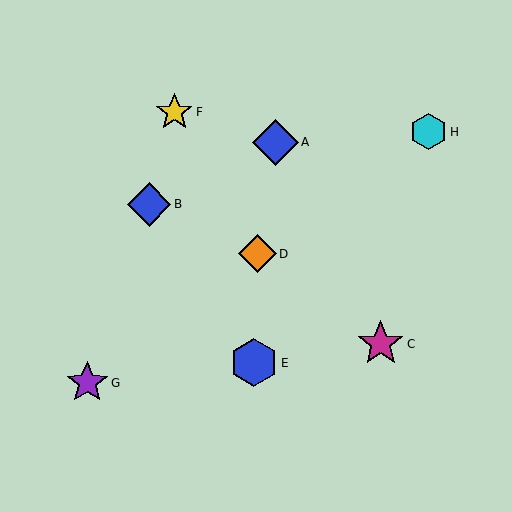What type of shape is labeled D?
Shape D is an orange diamond.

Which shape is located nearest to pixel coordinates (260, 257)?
The orange diamond (labeled D) at (257, 254) is nearest to that location.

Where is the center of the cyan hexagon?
The center of the cyan hexagon is at (428, 132).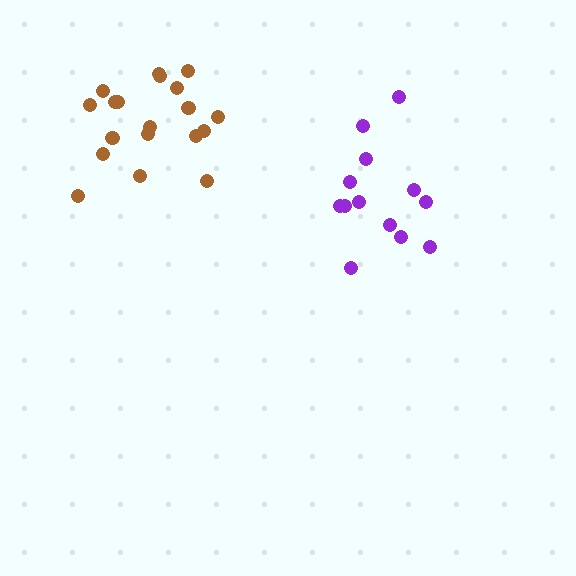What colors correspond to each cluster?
The clusters are colored: purple, brown.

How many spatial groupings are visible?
There are 2 spatial groupings.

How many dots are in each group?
Group 1: 13 dots, Group 2: 19 dots (32 total).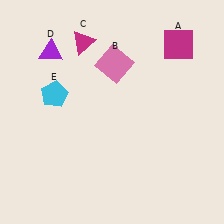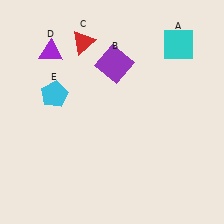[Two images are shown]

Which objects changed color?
A changed from magenta to cyan. B changed from pink to purple. C changed from magenta to red.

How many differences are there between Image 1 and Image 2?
There are 3 differences between the two images.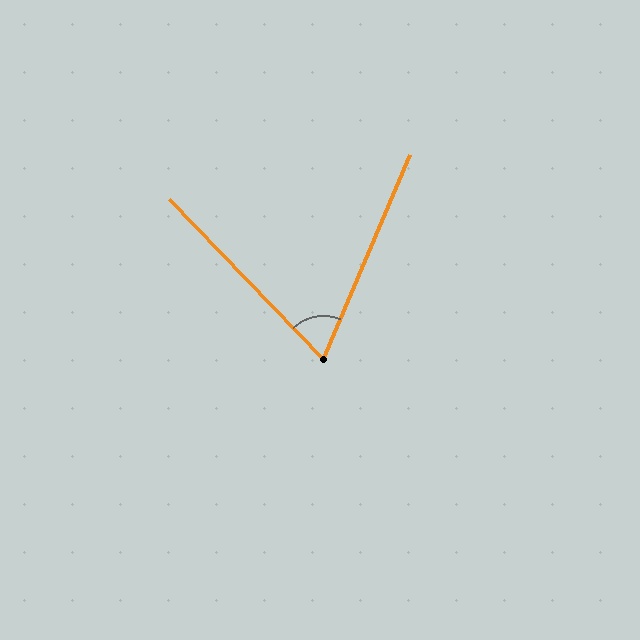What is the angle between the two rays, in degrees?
Approximately 67 degrees.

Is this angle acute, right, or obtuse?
It is acute.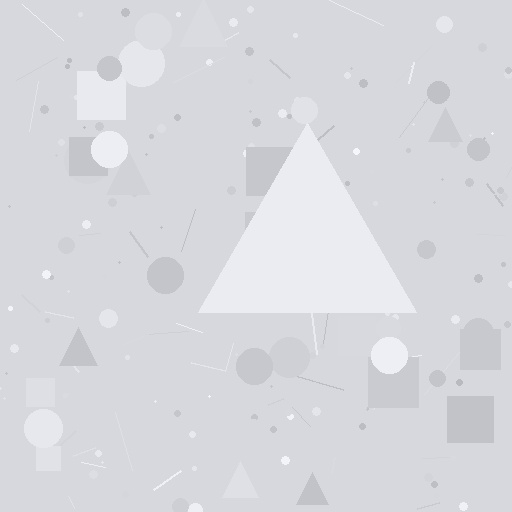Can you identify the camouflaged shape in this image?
The camouflaged shape is a triangle.